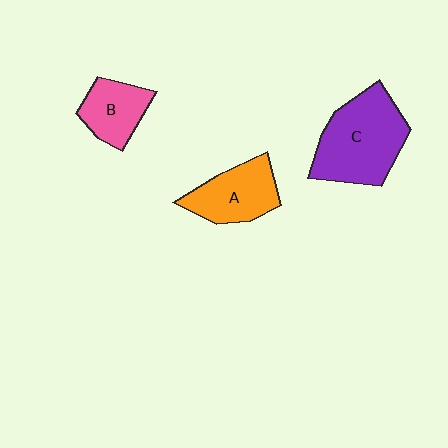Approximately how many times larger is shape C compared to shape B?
Approximately 1.9 times.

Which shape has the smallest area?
Shape B (pink).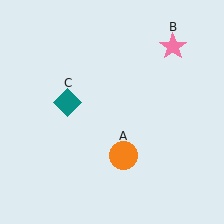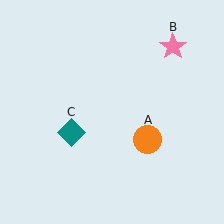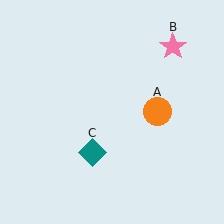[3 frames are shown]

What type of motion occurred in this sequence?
The orange circle (object A), teal diamond (object C) rotated counterclockwise around the center of the scene.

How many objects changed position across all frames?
2 objects changed position: orange circle (object A), teal diamond (object C).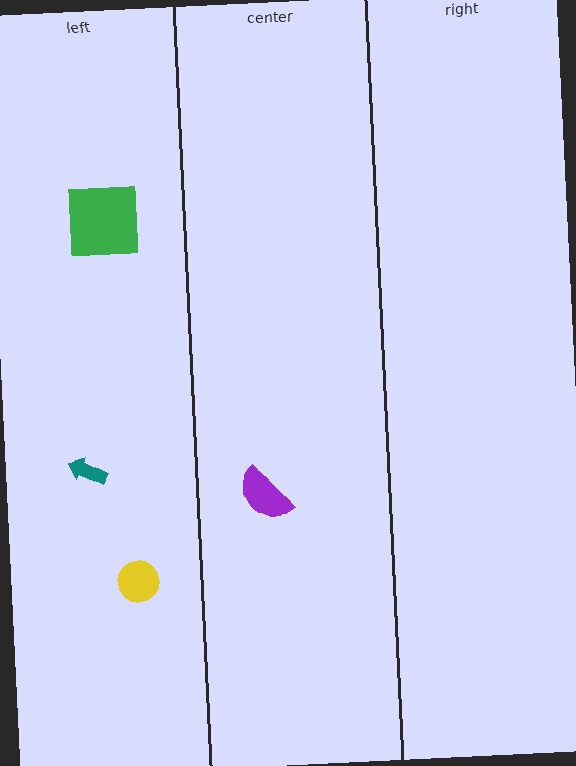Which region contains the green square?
The left region.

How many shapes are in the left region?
3.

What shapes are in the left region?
The teal arrow, the green square, the yellow circle.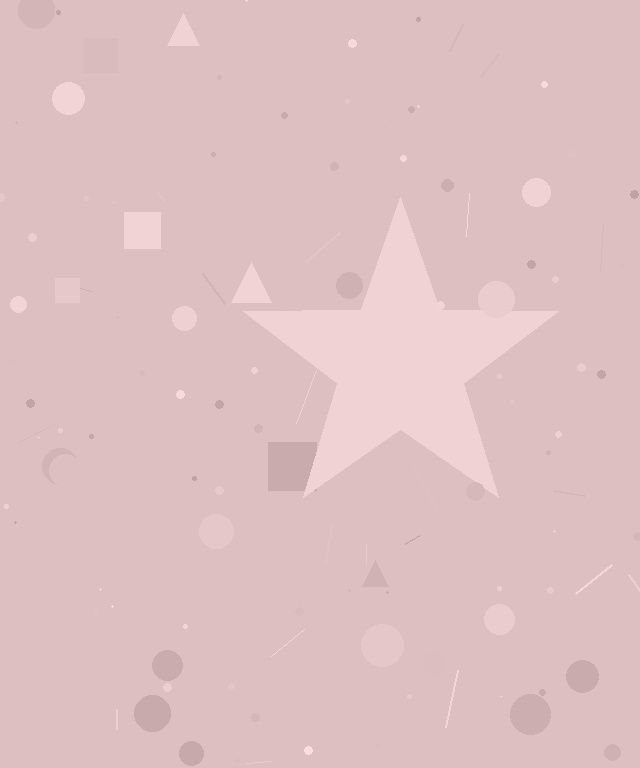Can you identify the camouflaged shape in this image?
The camouflaged shape is a star.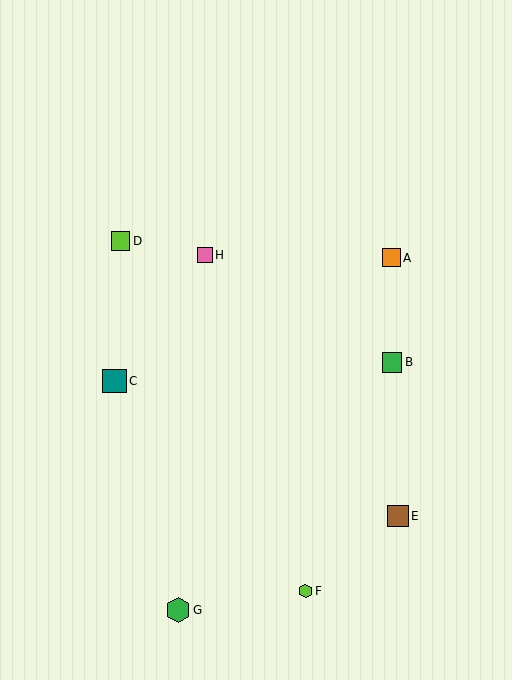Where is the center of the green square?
The center of the green square is at (392, 362).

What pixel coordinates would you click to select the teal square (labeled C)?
Click at (115, 381) to select the teal square C.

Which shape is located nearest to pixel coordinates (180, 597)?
The green hexagon (labeled G) at (178, 610) is nearest to that location.